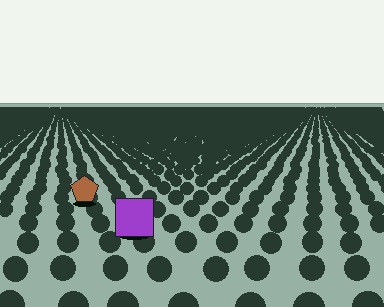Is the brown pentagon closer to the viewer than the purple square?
No. The purple square is closer — you can tell from the texture gradient: the ground texture is coarser near it.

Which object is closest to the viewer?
The purple square is closest. The texture marks near it are larger and more spread out.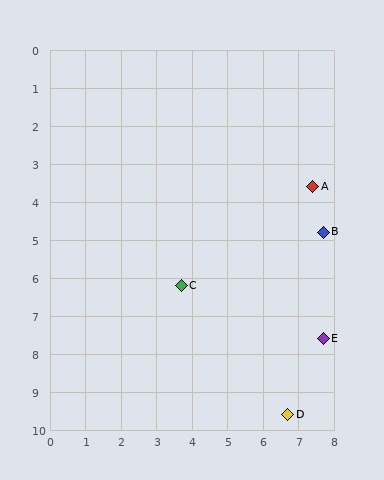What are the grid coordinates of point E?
Point E is at approximately (7.7, 7.6).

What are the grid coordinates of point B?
Point B is at approximately (7.7, 4.8).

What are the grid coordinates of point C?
Point C is at approximately (3.7, 6.2).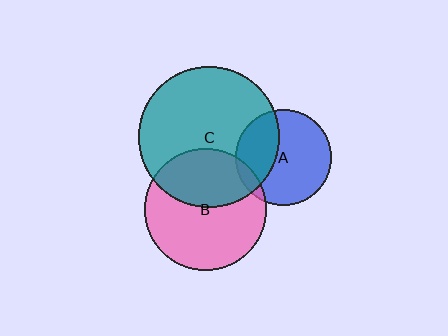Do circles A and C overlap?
Yes.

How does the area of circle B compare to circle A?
Approximately 1.6 times.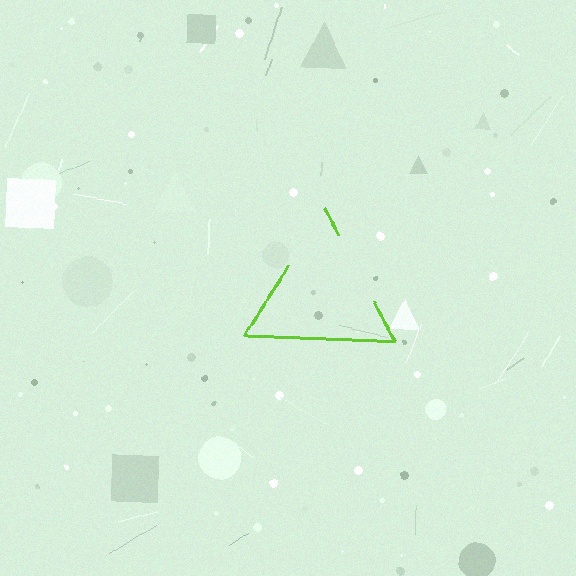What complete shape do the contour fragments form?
The contour fragments form a triangle.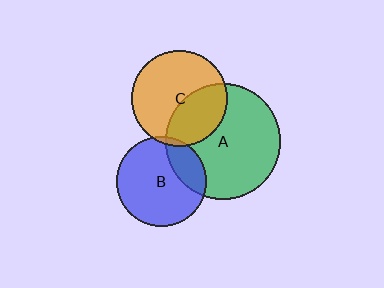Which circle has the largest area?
Circle A (green).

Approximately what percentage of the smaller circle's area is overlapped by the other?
Approximately 5%.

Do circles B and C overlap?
Yes.